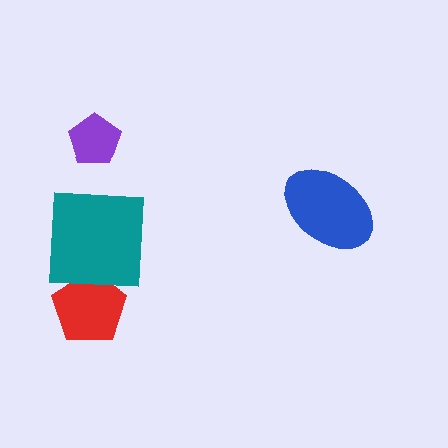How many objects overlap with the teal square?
1 object overlaps with the teal square.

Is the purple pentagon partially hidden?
No, no other shape covers it.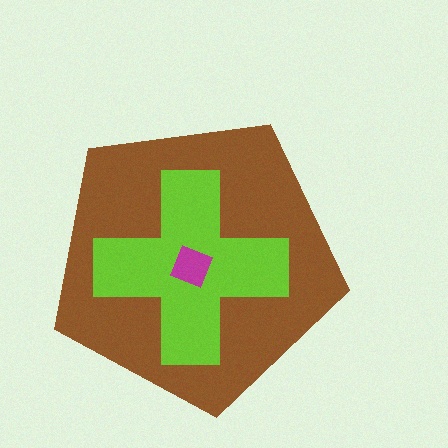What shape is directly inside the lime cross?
The magenta diamond.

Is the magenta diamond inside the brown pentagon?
Yes.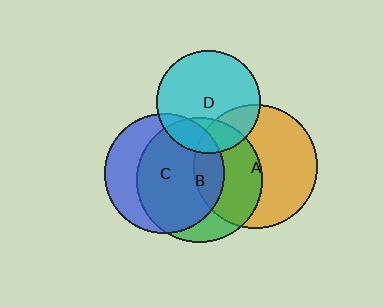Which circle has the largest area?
Circle B (green).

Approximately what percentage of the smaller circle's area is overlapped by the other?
Approximately 45%.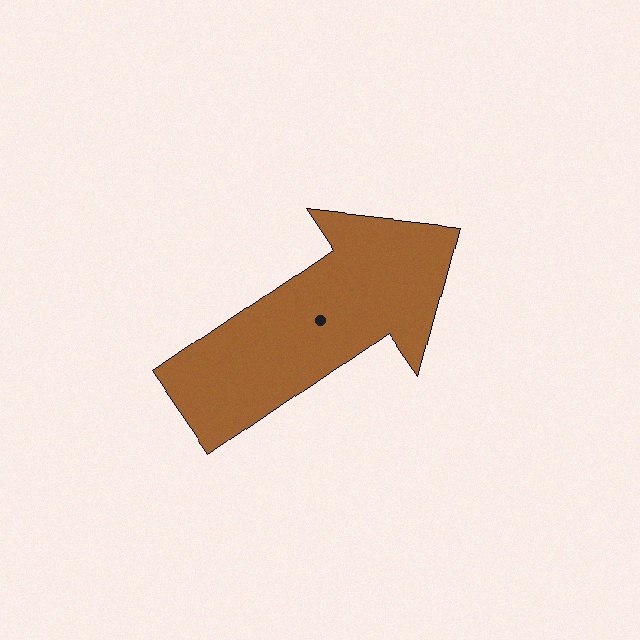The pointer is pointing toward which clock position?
Roughly 2 o'clock.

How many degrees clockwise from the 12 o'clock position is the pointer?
Approximately 56 degrees.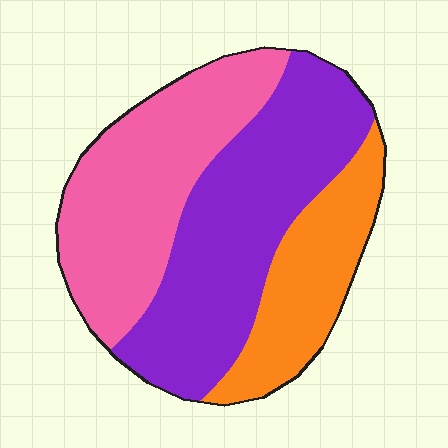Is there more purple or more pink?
Purple.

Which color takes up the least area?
Orange, at roughly 20%.